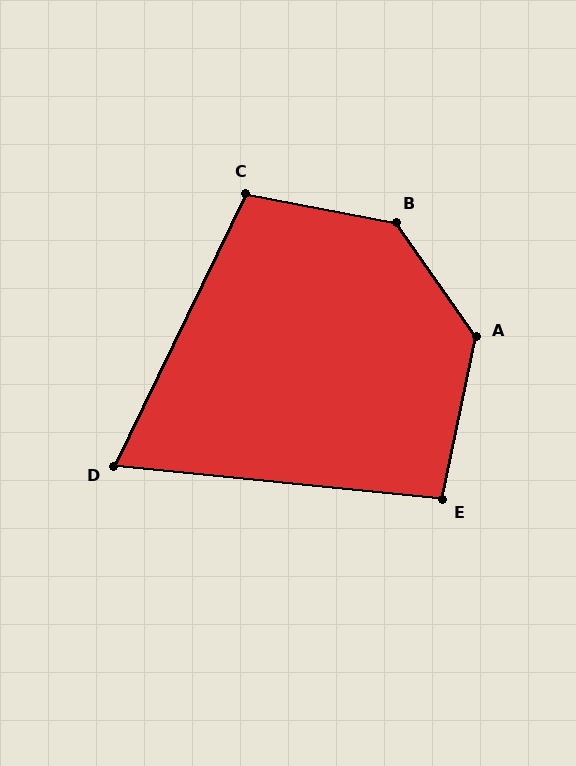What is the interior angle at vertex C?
Approximately 105 degrees (obtuse).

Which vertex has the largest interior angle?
B, at approximately 136 degrees.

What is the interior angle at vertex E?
Approximately 96 degrees (obtuse).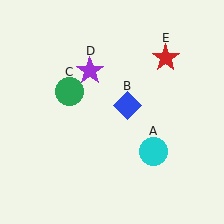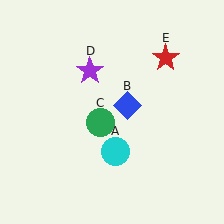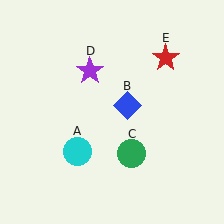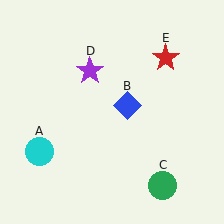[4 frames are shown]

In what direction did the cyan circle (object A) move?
The cyan circle (object A) moved left.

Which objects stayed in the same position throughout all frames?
Blue diamond (object B) and purple star (object D) and red star (object E) remained stationary.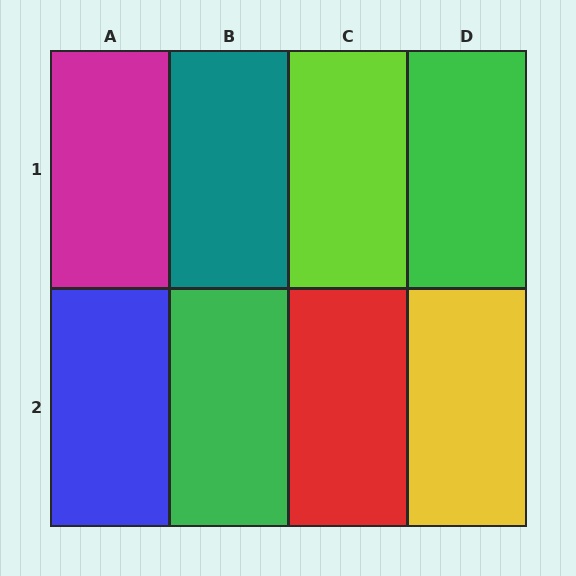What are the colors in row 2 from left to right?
Blue, green, red, yellow.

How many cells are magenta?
1 cell is magenta.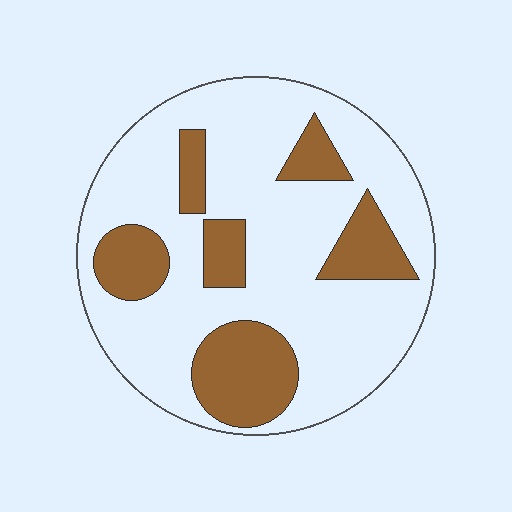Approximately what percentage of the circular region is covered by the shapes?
Approximately 25%.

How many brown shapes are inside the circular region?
6.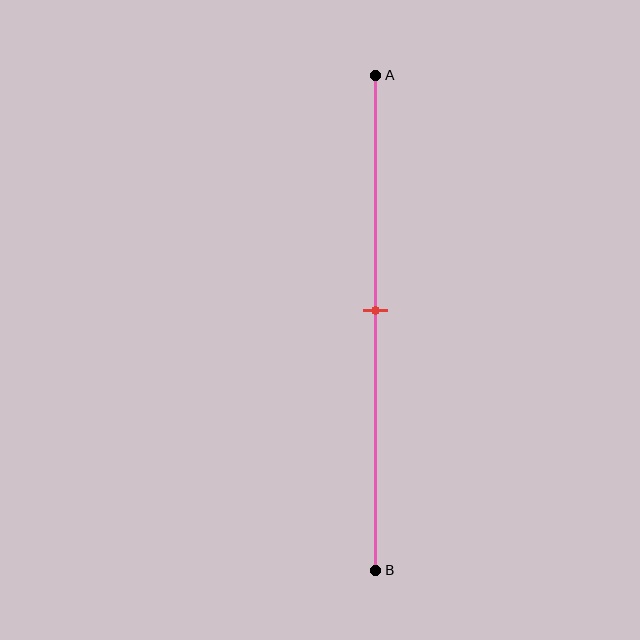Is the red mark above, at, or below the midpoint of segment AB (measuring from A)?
The red mark is approximately at the midpoint of segment AB.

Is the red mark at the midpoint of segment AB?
Yes, the mark is approximately at the midpoint.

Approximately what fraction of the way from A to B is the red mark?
The red mark is approximately 50% of the way from A to B.